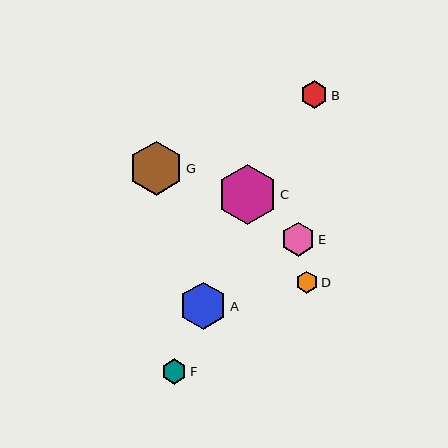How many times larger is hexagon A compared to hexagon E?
Hexagon A is approximately 1.4 times the size of hexagon E.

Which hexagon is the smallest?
Hexagon D is the smallest with a size of approximately 22 pixels.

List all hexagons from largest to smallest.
From largest to smallest: C, G, A, E, B, F, D.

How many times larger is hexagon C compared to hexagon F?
Hexagon C is approximately 2.4 times the size of hexagon F.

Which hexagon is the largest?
Hexagon C is the largest with a size of approximately 60 pixels.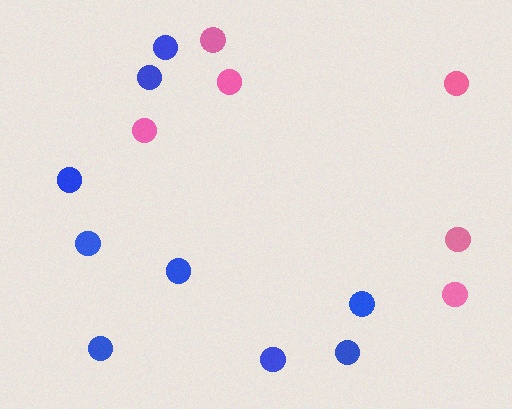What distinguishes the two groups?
There are 2 groups: one group of blue circles (9) and one group of pink circles (6).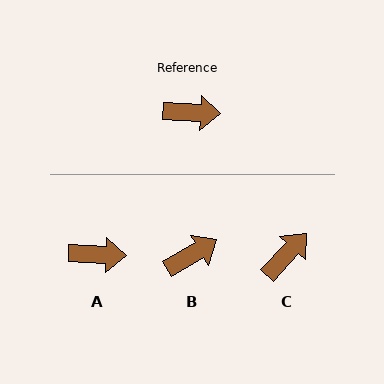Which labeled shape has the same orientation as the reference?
A.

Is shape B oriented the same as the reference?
No, it is off by about 33 degrees.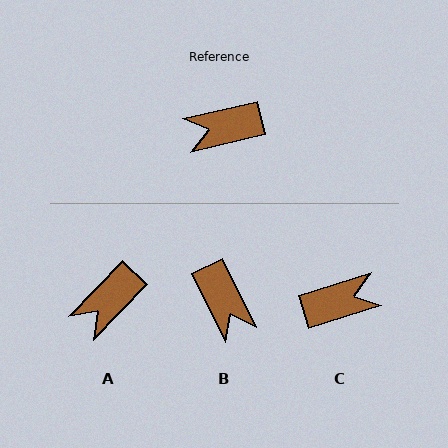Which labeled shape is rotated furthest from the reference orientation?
C, about 176 degrees away.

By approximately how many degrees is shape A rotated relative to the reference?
Approximately 33 degrees counter-clockwise.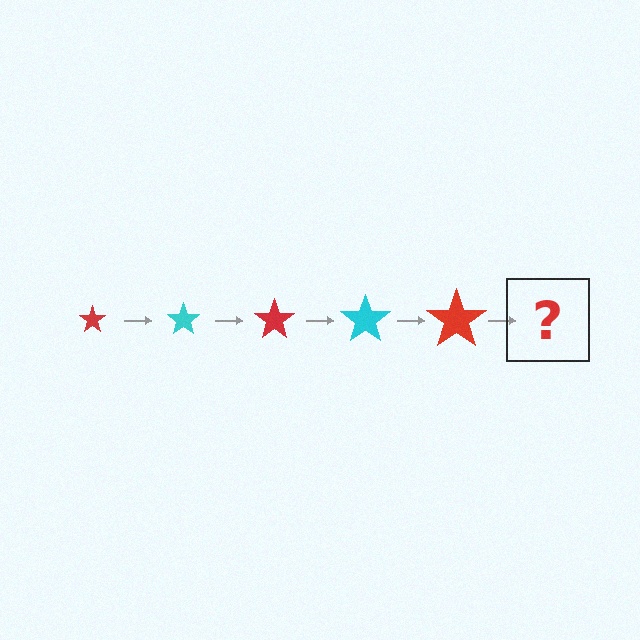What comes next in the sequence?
The next element should be a cyan star, larger than the previous one.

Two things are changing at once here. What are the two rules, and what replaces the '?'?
The two rules are that the star grows larger each step and the color cycles through red and cyan. The '?' should be a cyan star, larger than the previous one.